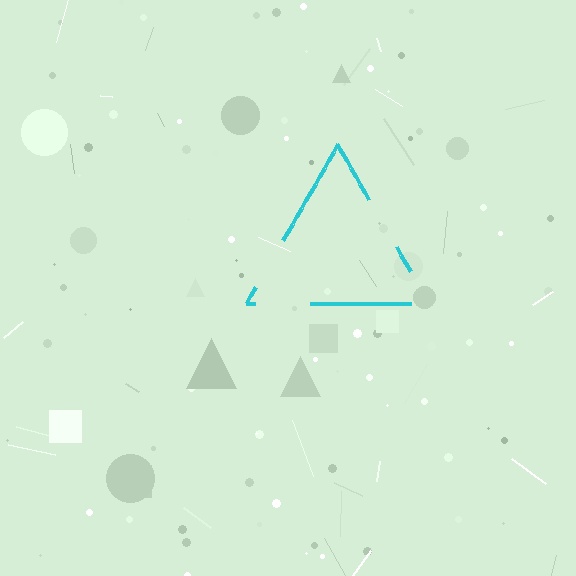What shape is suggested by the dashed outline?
The dashed outline suggests a triangle.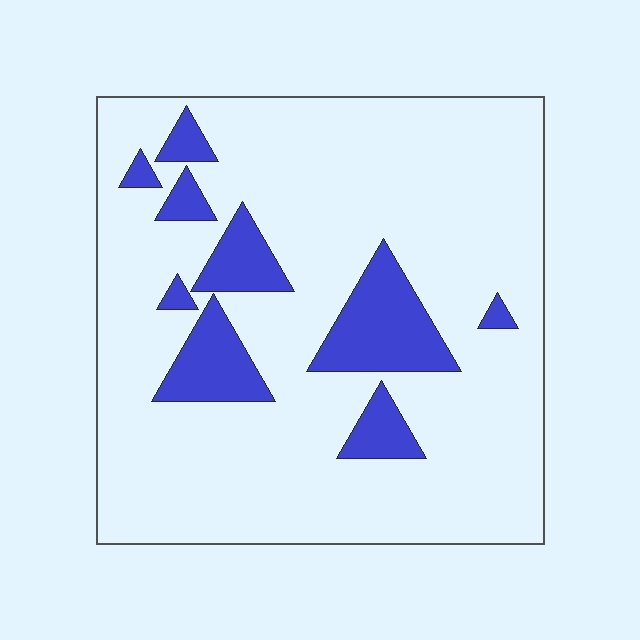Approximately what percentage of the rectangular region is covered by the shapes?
Approximately 15%.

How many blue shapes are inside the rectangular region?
9.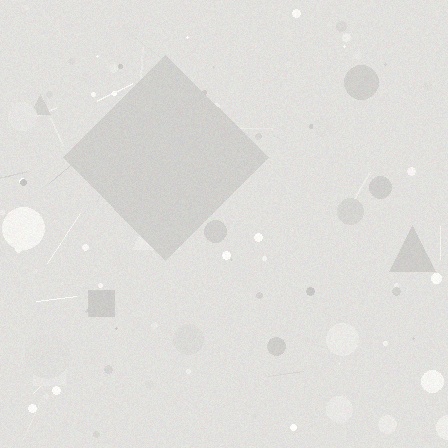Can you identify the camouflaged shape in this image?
The camouflaged shape is a diamond.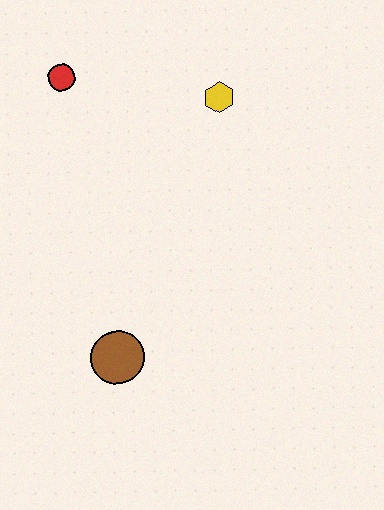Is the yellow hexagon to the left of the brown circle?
No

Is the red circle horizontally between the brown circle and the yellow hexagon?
No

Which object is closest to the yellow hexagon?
The red circle is closest to the yellow hexagon.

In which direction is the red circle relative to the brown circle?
The red circle is above the brown circle.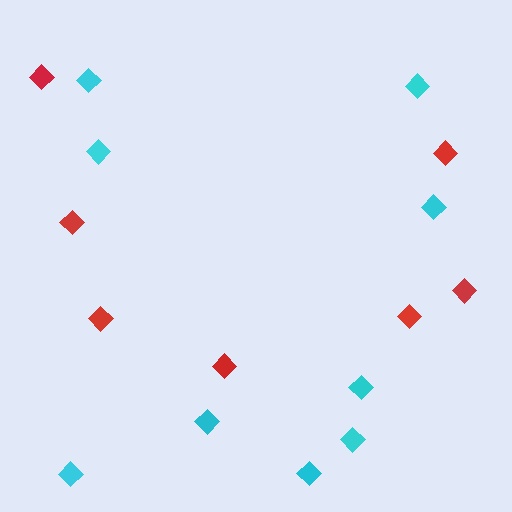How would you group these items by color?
There are 2 groups: one group of cyan diamonds (9) and one group of red diamonds (7).